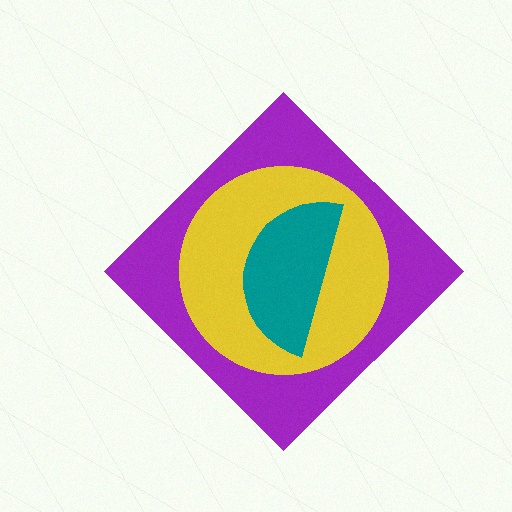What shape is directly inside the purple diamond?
The yellow circle.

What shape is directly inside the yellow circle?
The teal semicircle.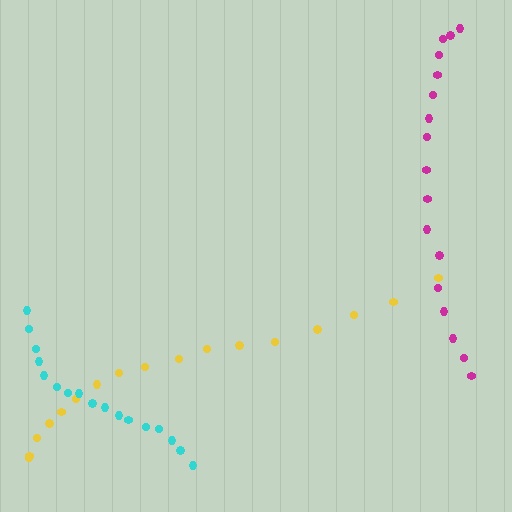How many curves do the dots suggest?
There are 3 distinct paths.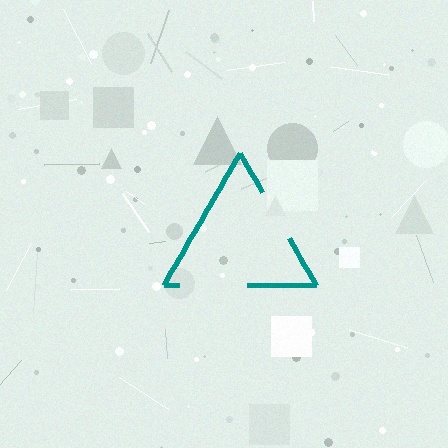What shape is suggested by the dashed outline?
The dashed outline suggests a triangle.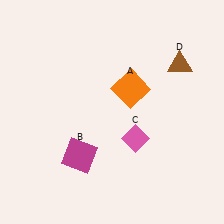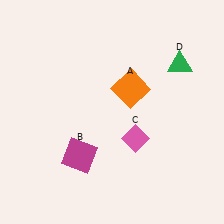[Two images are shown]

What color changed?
The triangle (D) changed from brown in Image 1 to green in Image 2.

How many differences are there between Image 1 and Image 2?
There is 1 difference between the two images.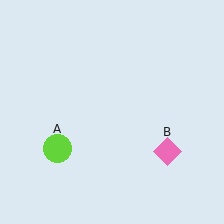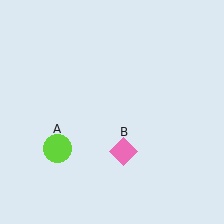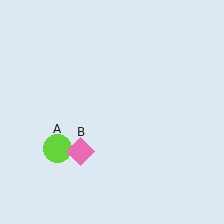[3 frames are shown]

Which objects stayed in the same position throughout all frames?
Lime circle (object A) remained stationary.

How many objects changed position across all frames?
1 object changed position: pink diamond (object B).